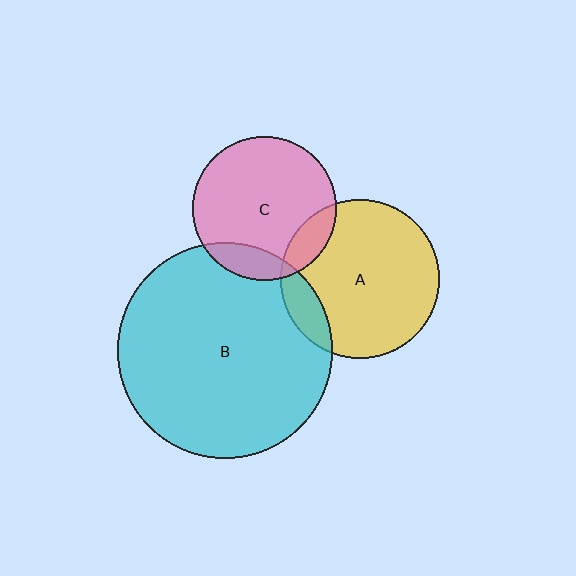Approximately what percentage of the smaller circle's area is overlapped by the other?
Approximately 10%.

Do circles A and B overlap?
Yes.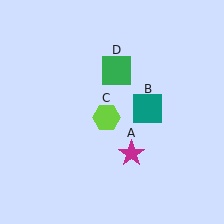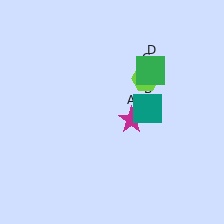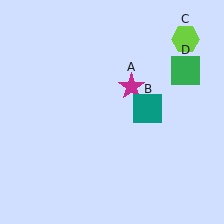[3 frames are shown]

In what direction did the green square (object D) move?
The green square (object D) moved right.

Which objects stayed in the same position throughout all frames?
Teal square (object B) remained stationary.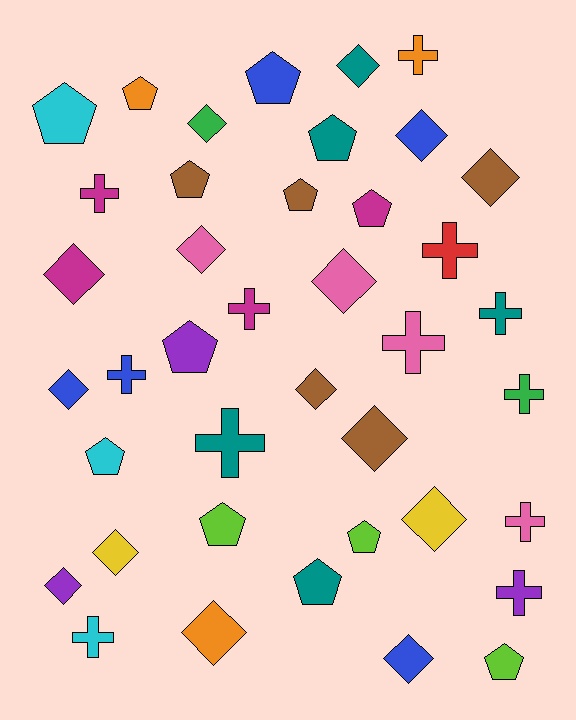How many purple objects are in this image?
There are 3 purple objects.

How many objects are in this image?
There are 40 objects.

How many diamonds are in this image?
There are 15 diamonds.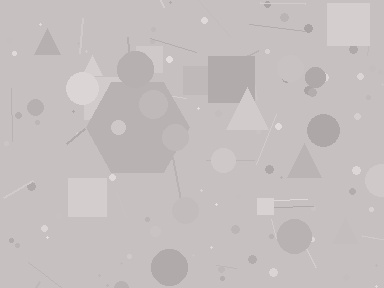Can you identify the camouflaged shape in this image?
The camouflaged shape is a hexagon.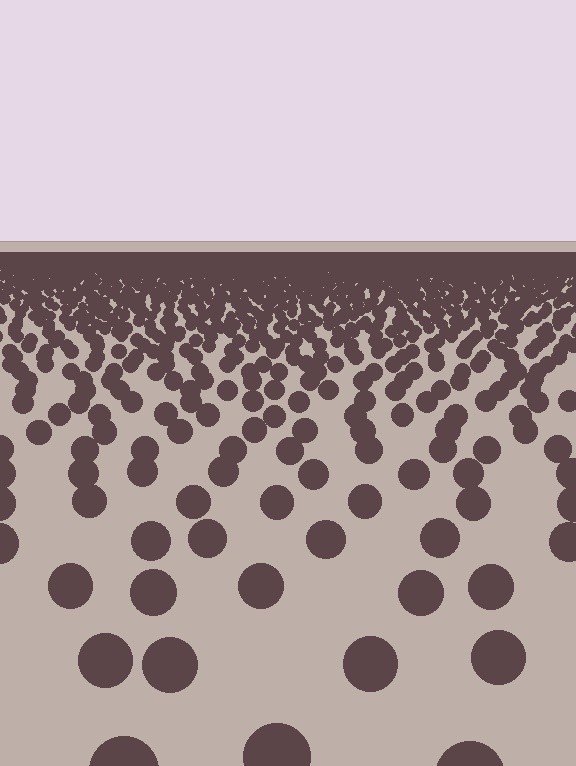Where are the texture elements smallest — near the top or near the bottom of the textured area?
Near the top.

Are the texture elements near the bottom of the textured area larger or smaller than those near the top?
Larger. Near the bottom, elements are closer to the viewer and appear at a bigger on-screen size.